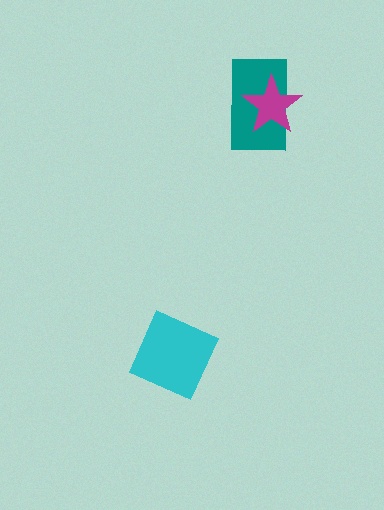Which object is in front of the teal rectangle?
The magenta star is in front of the teal rectangle.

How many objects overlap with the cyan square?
0 objects overlap with the cyan square.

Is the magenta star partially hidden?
No, no other shape covers it.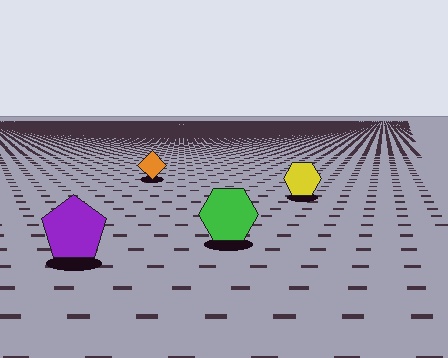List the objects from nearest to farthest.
From nearest to farthest: the purple pentagon, the green hexagon, the yellow hexagon, the orange diamond.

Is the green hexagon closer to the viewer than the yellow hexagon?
Yes. The green hexagon is closer — you can tell from the texture gradient: the ground texture is coarser near it.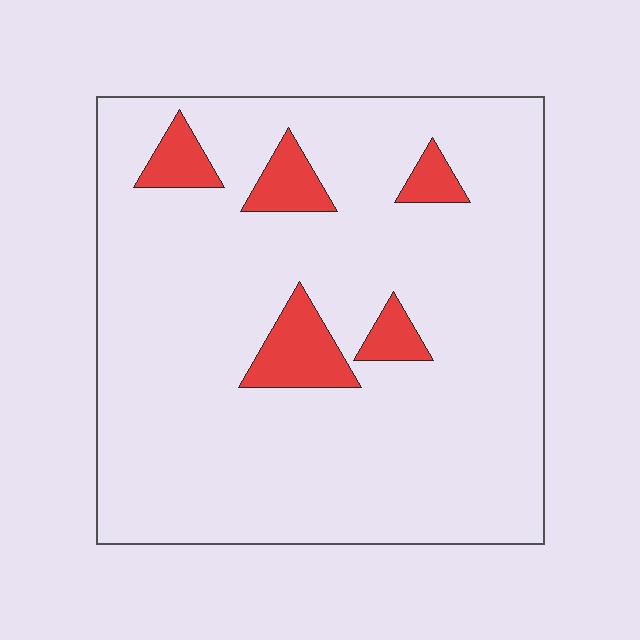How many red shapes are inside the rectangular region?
5.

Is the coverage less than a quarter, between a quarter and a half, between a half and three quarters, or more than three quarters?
Less than a quarter.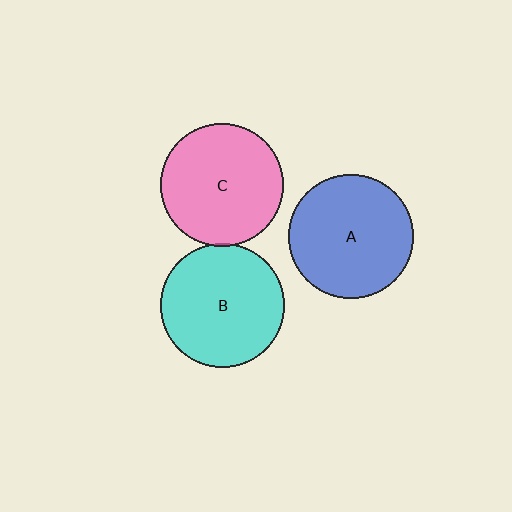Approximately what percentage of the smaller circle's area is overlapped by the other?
Approximately 5%.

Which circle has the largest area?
Circle A (blue).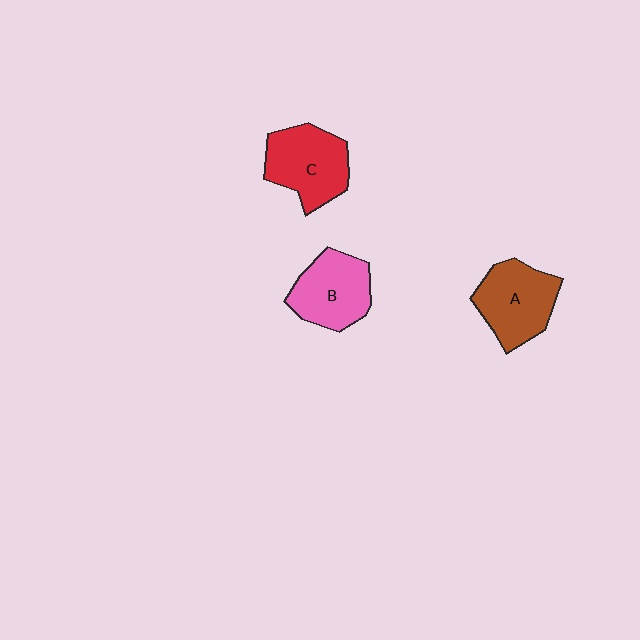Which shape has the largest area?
Shape C (red).